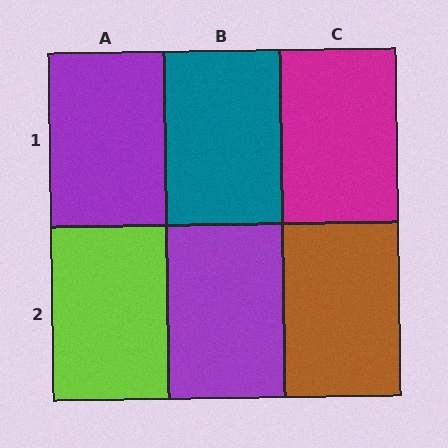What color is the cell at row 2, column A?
Lime.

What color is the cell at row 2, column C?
Brown.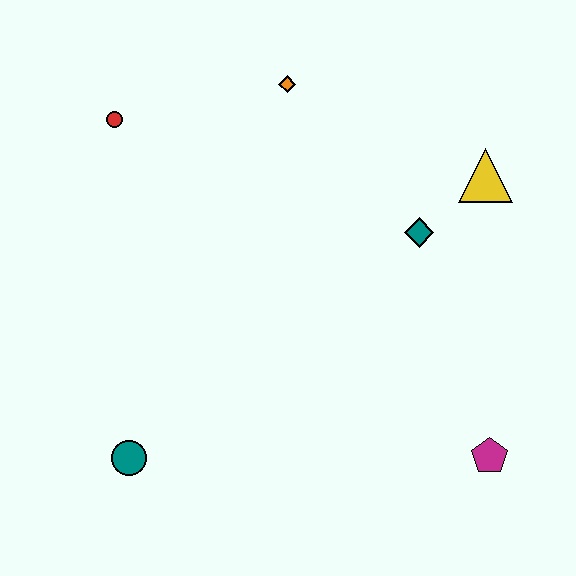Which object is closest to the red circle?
The orange diamond is closest to the red circle.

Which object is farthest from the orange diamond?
The magenta pentagon is farthest from the orange diamond.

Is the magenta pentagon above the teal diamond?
No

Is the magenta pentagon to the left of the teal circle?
No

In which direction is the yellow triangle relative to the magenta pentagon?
The yellow triangle is above the magenta pentagon.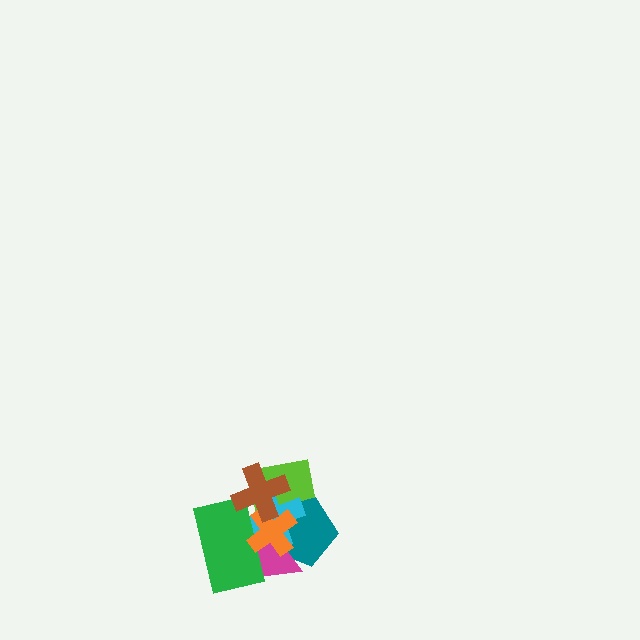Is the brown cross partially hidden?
No, no other shape covers it.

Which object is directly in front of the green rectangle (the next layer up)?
The orange cross is directly in front of the green rectangle.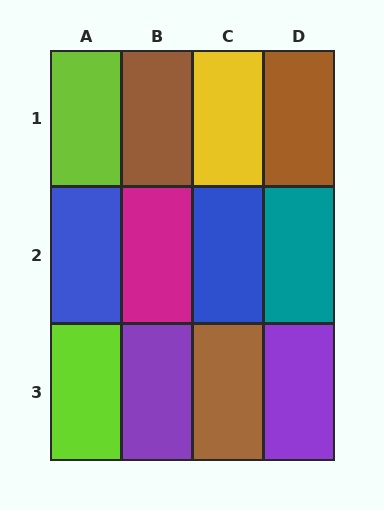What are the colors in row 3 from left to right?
Lime, purple, brown, purple.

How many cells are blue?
2 cells are blue.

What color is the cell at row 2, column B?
Magenta.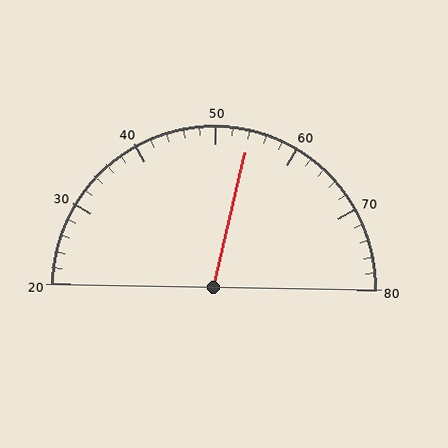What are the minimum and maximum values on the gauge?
The gauge ranges from 20 to 80.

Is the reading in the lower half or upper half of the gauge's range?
The reading is in the upper half of the range (20 to 80).